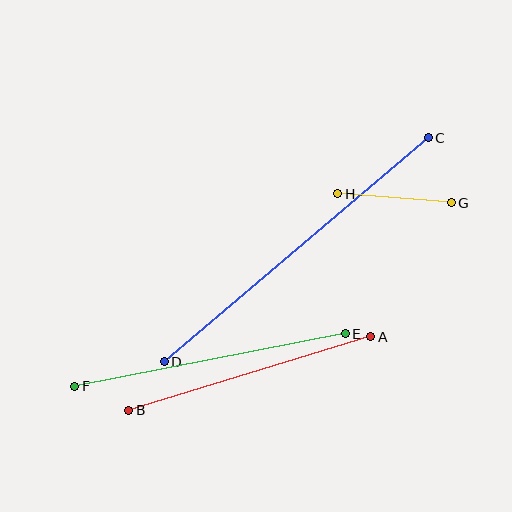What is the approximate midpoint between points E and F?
The midpoint is at approximately (210, 360) pixels.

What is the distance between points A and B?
The distance is approximately 253 pixels.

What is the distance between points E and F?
The distance is approximately 276 pixels.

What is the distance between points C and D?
The distance is approximately 346 pixels.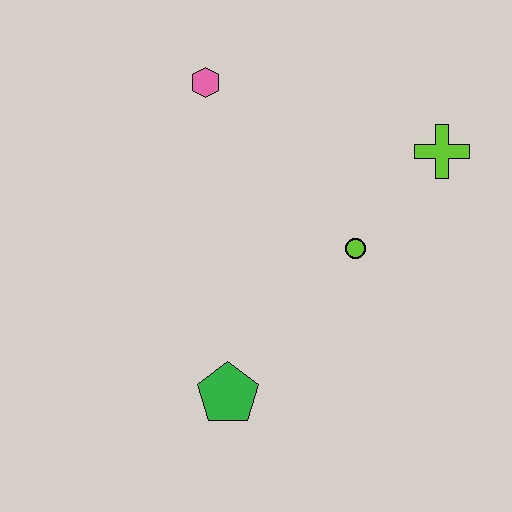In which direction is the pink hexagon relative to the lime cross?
The pink hexagon is to the left of the lime cross.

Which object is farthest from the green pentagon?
The lime cross is farthest from the green pentagon.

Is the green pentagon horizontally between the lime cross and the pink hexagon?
Yes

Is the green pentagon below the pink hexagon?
Yes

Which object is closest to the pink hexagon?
The lime circle is closest to the pink hexagon.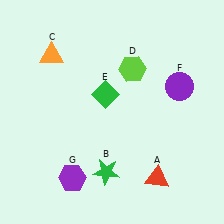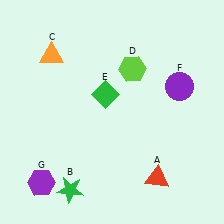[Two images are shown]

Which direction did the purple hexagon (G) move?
The purple hexagon (G) moved left.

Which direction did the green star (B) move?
The green star (B) moved left.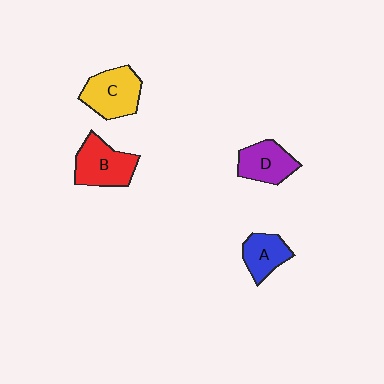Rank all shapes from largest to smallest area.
From largest to smallest: B (red), C (yellow), D (purple), A (blue).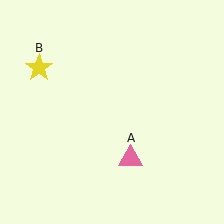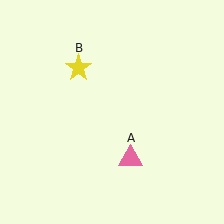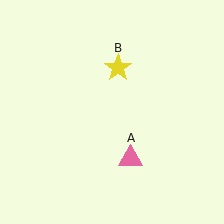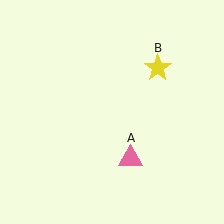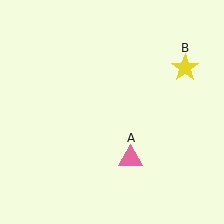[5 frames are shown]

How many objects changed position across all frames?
1 object changed position: yellow star (object B).